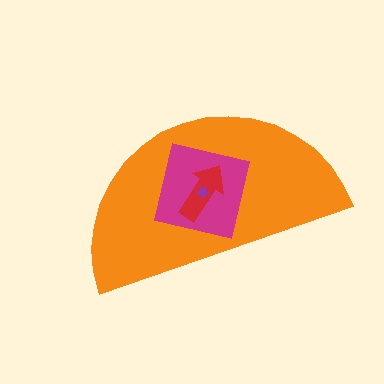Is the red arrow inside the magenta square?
Yes.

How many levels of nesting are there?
4.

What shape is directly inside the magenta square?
The red arrow.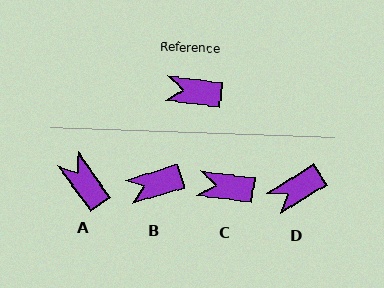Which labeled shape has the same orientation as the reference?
C.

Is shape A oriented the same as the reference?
No, it is off by about 48 degrees.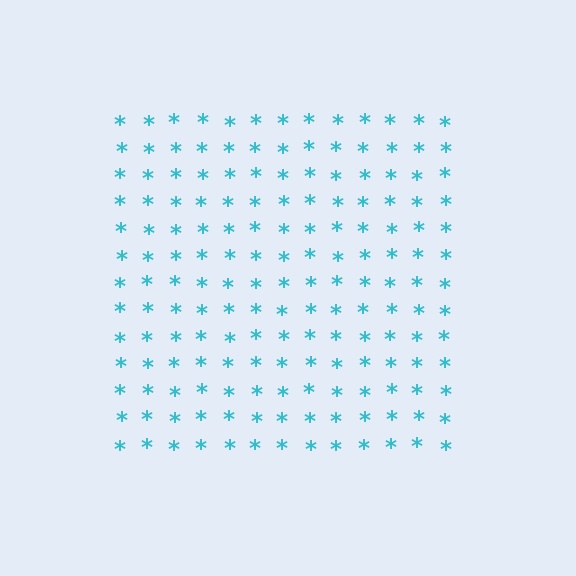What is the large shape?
The large shape is a square.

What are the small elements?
The small elements are asterisks.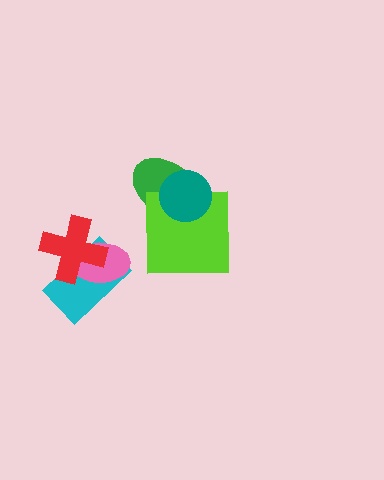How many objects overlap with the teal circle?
2 objects overlap with the teal circle.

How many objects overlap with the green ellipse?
2 objects overlap with the green ellipse.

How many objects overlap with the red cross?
2 objects overlap with the red cross.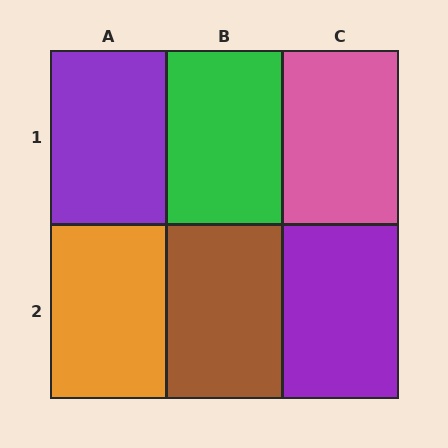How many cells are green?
1 cell is green.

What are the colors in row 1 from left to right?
Purple, green, pink.